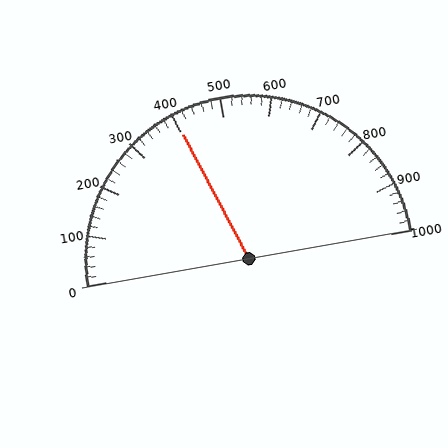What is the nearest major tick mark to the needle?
The nearest major tick mark is 400.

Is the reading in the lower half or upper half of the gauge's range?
The reading is in the lower half of the range (0 to 1000).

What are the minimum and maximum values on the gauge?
The gauge ranges from 0 to 1000.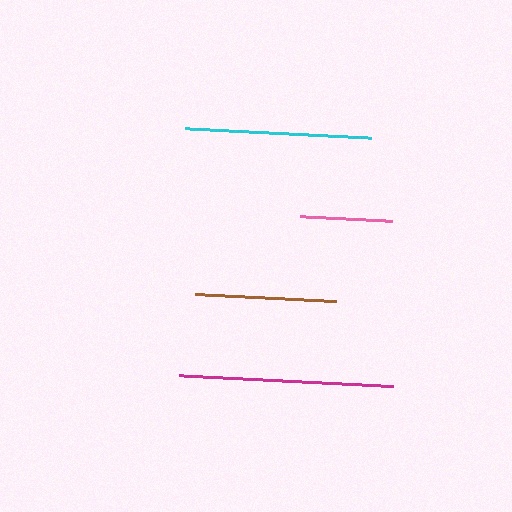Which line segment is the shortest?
The pink line is the shortest at approximately 92 pixels.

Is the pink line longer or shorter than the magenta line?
The magenta line is longer than the pink line.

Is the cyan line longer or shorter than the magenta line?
The magenta line is longer than the cyan line.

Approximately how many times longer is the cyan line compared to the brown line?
The cyan line is approximately 1.3 times the length of the brown line.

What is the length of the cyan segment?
The cyan segment is approximately 186 pixels long.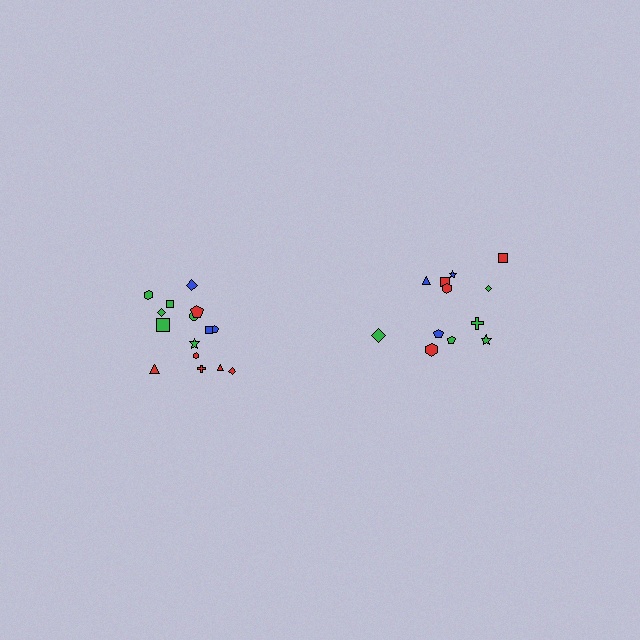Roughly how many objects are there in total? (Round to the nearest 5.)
Roughly 25 objects in total.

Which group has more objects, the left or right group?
The left group.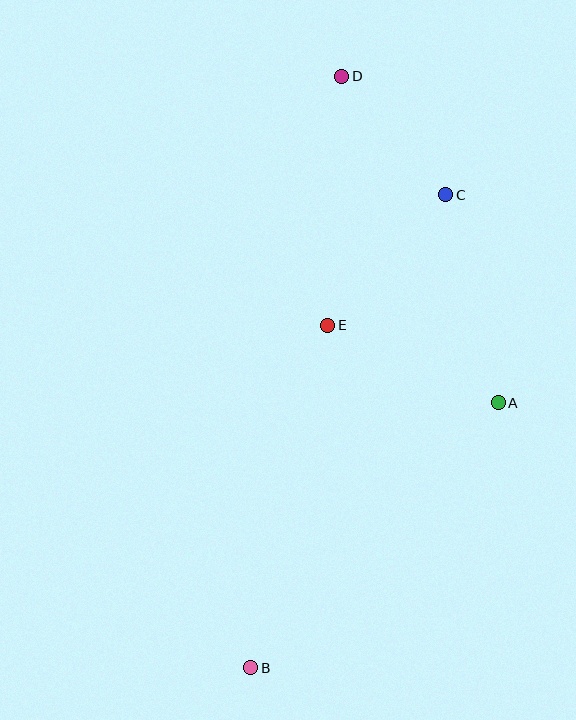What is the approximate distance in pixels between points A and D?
The distance between A and D is approximately 362 pixels.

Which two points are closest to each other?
Points C and D are closest to each other.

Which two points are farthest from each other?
Points B and D are farthest from each other.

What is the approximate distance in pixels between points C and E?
The distance between C and E is approximately 176 pixels.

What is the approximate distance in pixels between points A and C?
The distance between A and C is approximately 214 pixels.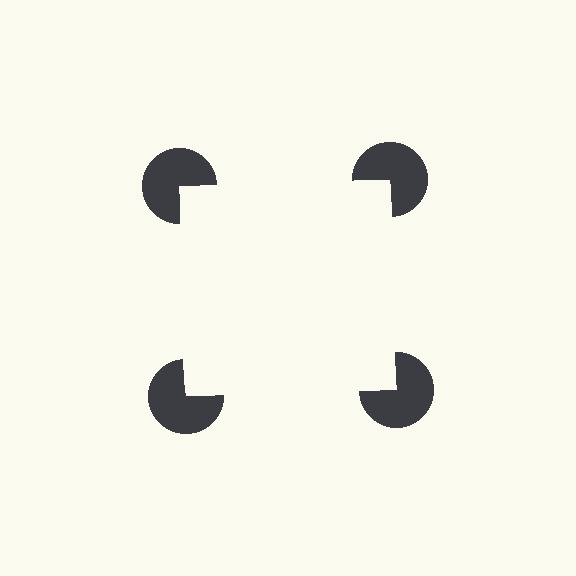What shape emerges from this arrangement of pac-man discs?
An illusory square — its edges are inferred from the aligned wedge cuts in the pac-man discs, not physically drawn.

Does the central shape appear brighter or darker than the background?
It typically appears slightly brighter than the background, even though no actual brightness change is drawn.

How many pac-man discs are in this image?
There are 4 — one at each vertex of the illusory square.